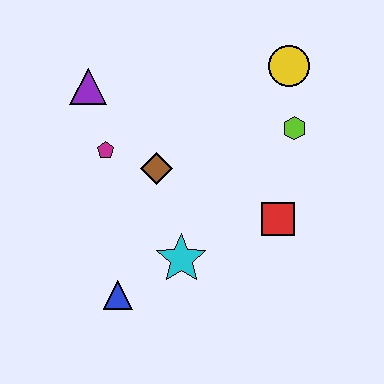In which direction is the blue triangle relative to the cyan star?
The blue triangle is to the left of the cyan star.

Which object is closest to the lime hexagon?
The yellow circle is closest to the lime hexagon.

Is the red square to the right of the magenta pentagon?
Yes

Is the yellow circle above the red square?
Yes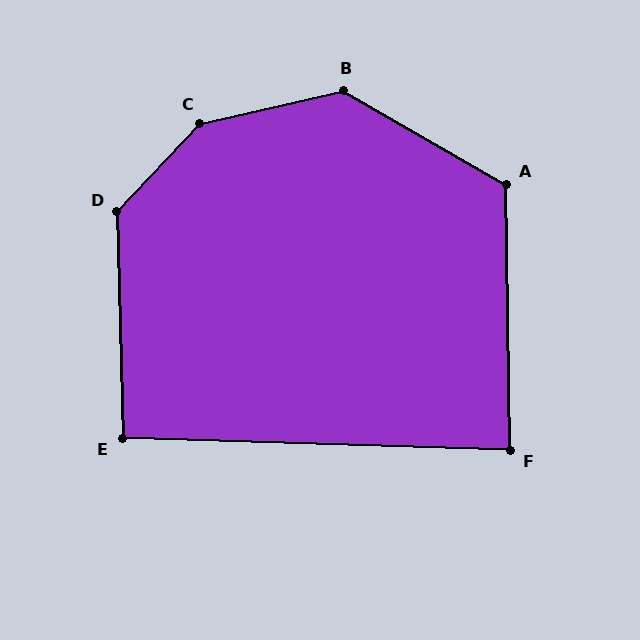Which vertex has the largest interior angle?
C, at approximately 146 degrees.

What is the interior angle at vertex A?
Approximately 121 degrees (obtuse).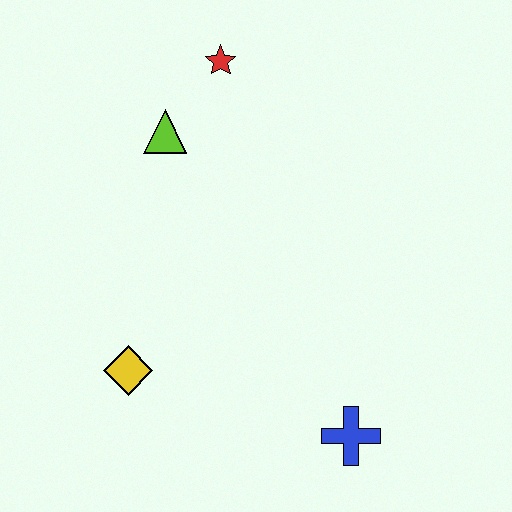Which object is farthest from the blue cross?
The red star is farthest from the blue cross.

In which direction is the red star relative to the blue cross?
The red star is above the blue cross.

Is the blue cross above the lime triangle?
No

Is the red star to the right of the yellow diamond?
Yes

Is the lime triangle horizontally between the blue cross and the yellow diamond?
Yes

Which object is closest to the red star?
The lime triangle is closest to the red star.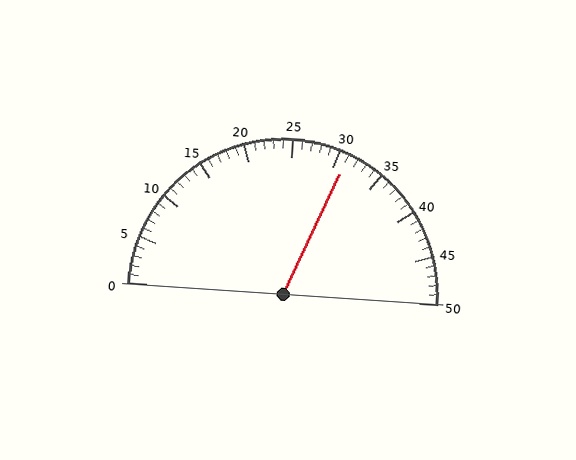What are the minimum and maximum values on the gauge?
The gauge ranges from 0 to 50.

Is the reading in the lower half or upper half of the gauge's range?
The reading is in the upper half of the range (0 to 50).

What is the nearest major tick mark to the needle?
The nearest major tick mark is 30.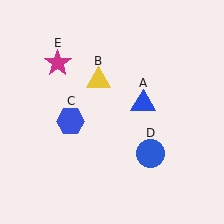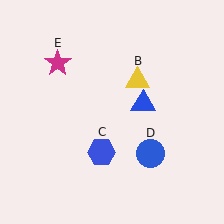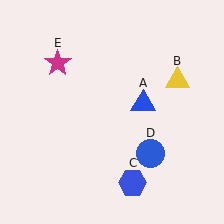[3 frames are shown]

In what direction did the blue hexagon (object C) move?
The blue hexagon (object C) moved down and to the right.